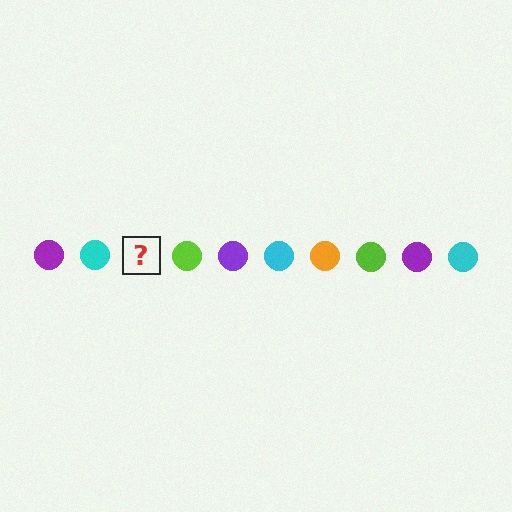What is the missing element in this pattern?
The missing element is an orange circle.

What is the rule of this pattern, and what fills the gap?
The rule is that the pattern cycles through purple, cyan, orange, lime circles. The gap should be filled with an orange circle.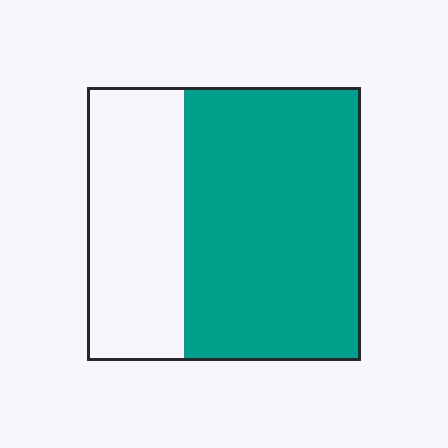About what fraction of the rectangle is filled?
About two thirds (2/3).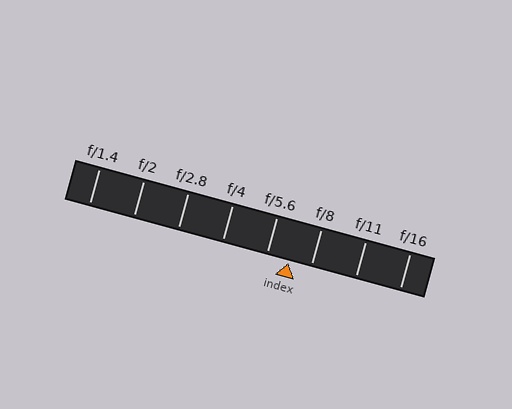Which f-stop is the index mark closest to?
The index mark is closest to f/8.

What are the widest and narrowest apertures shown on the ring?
The widest aperture shown is f/1.4 and the narrowest is f/16.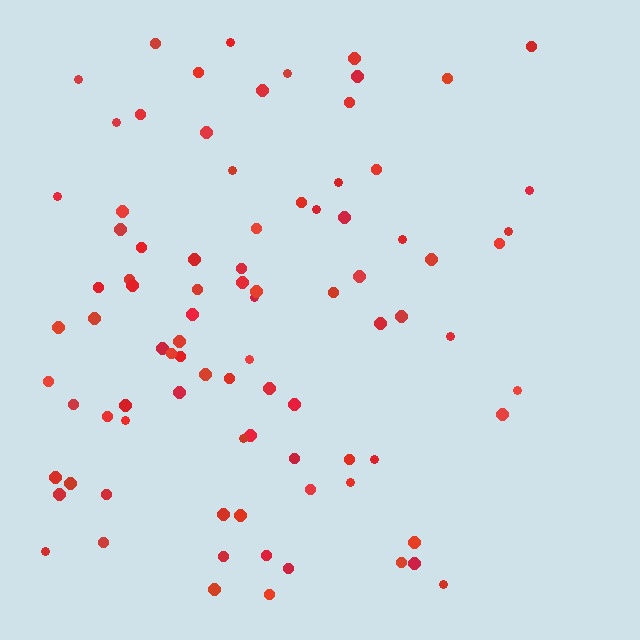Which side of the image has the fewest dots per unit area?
The right.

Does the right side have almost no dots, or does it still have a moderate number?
Still a moderate number, just noticeably fewer than the left.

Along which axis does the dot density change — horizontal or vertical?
Horizontal.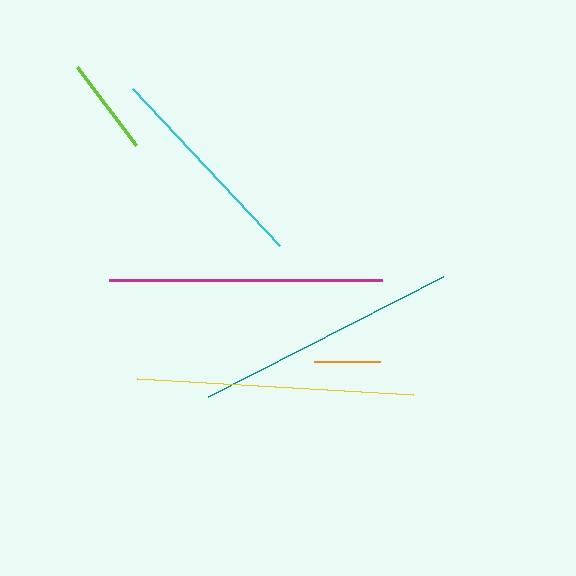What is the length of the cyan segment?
The cyan segment is approximately 215 pixels long.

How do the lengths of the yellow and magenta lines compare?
The yellow and magenta lines are approximately the same length.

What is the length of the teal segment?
The teal segment is approximately 263 pixels long.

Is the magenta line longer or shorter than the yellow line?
The yellow line is longer than the magenta line.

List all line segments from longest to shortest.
From longest to shortest: yellow, magenta, teal, cyan, lime, orange.